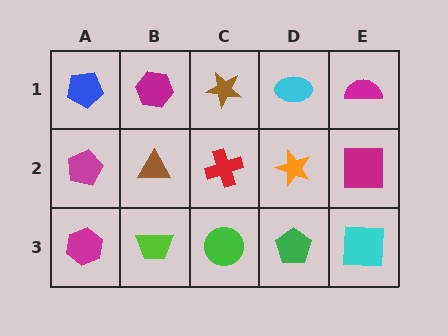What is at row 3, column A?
A magenta hexagon.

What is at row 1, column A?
A blue pentagon.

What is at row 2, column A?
A magenta pentagon.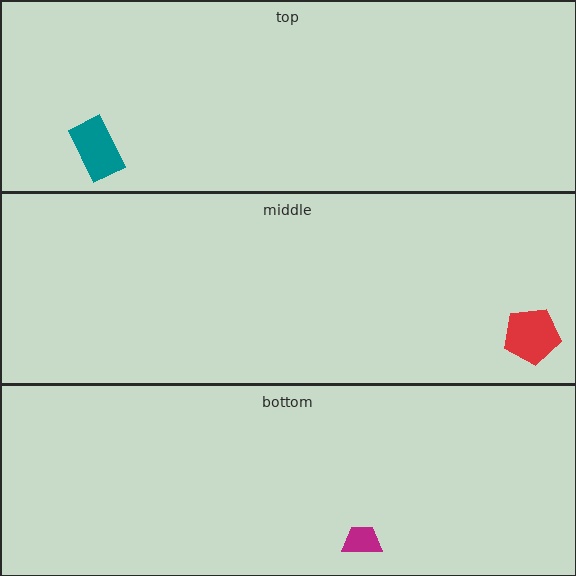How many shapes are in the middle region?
1.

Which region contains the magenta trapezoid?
The bottom region.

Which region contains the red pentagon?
The middle region.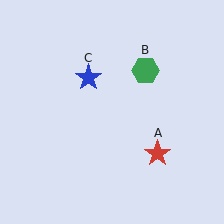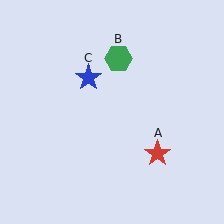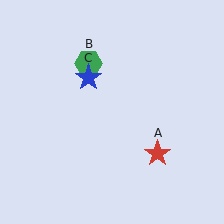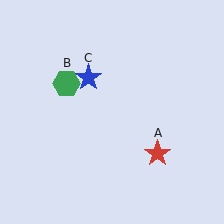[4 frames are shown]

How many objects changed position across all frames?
1 object changed position: green hexagon (object B).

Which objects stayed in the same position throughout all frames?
Red star (object A) and blue star (object C) remained stationary.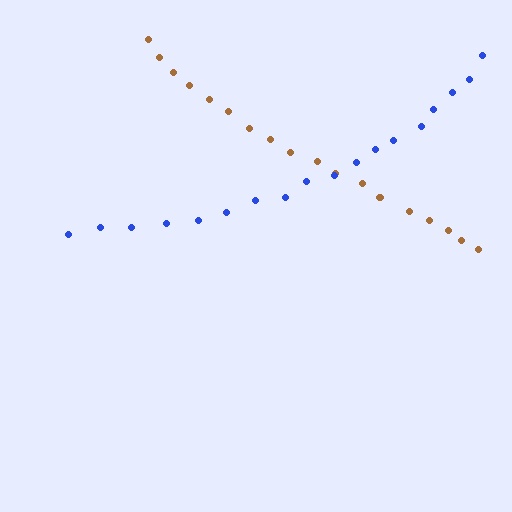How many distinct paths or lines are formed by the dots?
There are 2 distinct paths.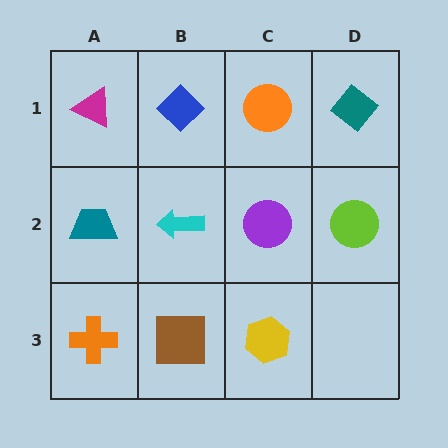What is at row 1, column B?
A blue diamond.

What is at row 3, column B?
A brown square.